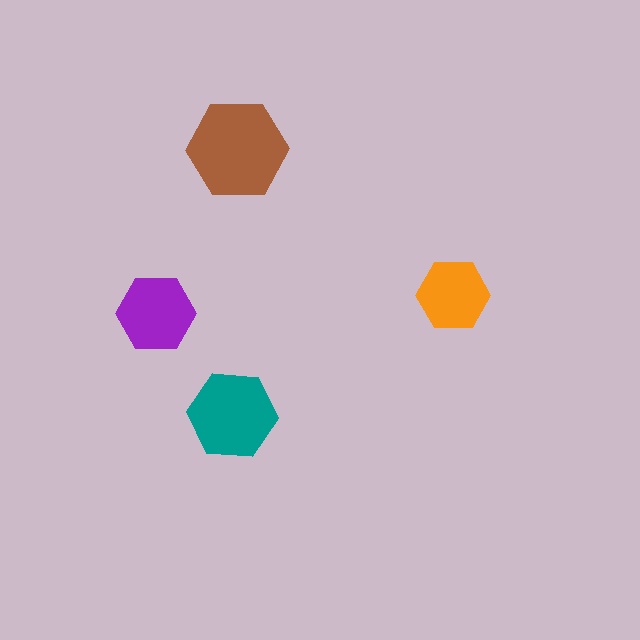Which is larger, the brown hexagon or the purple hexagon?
The brown one.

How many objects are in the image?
There are 4 objects in the image.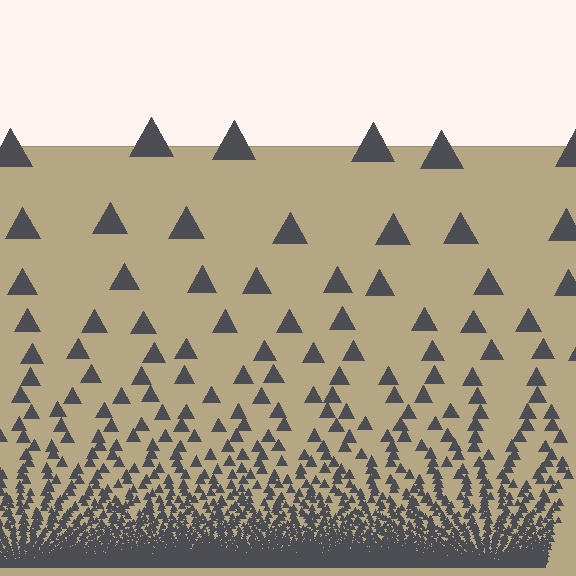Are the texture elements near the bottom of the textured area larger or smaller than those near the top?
Smaller. The gradient is inverted — elements near the bottom are smaller and denser.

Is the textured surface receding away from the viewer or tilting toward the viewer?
The surface appears to tilt toward the viewer. Texture elements get larger and sparser toward the top.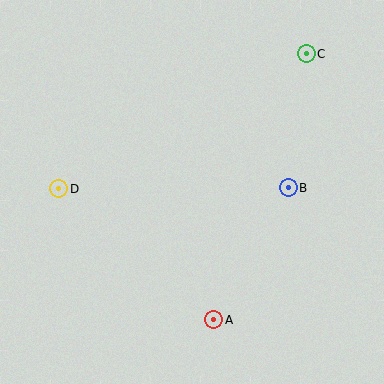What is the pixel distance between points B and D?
The distance between B and D is 230 pixels.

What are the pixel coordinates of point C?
Point C is at (306, 54).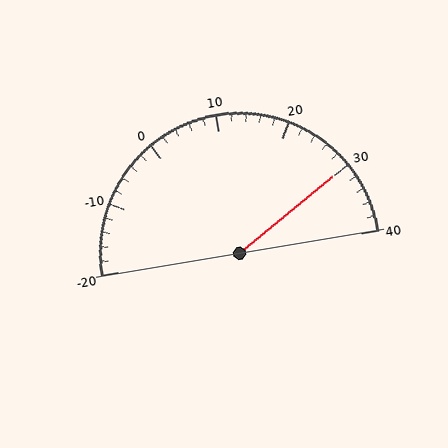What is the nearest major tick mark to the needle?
The nearest major tick mark is 30.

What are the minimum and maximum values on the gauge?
The gauge ranges from -20 to 40.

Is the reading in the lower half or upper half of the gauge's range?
The reading is in the upper half of the range (-20 to 40).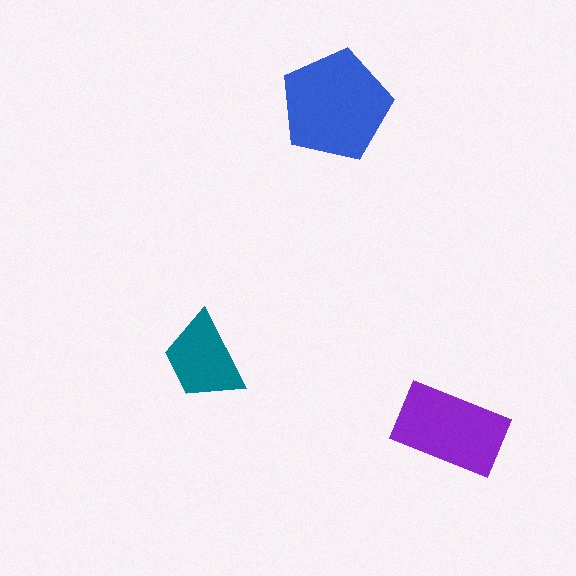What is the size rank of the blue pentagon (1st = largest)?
1st.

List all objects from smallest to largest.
The teal trapezoid, the purple rectangle, the blue pentagon.